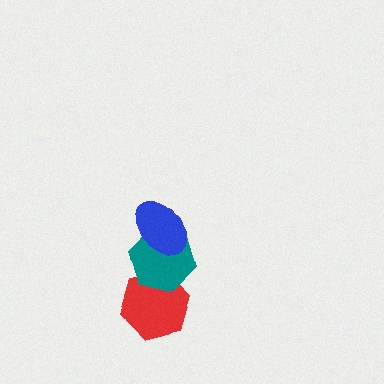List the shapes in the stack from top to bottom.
From top to bottom: the blue ellipse, the teal hexagon, the red hexagon.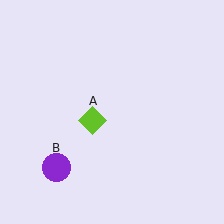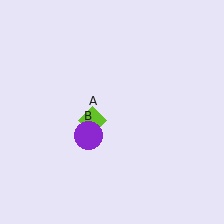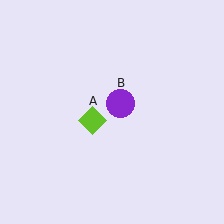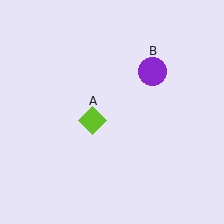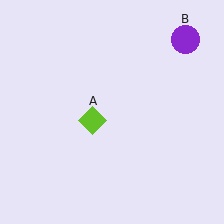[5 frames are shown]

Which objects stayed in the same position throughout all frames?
Lime diamond (object A) remained stationary.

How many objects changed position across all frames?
1 object changed position: purple circle (object B).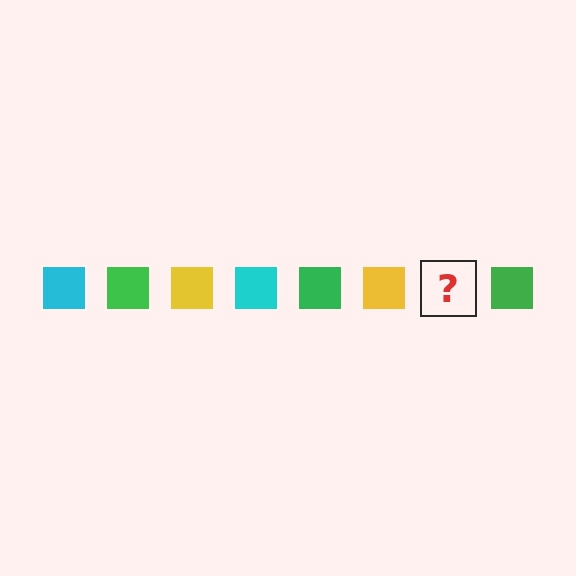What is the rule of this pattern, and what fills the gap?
The rule is that the pattern cycles through cyan, green, yellow squares. The gap should be filled with a cyan square.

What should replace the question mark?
The question mark should be replaced with a cyan square.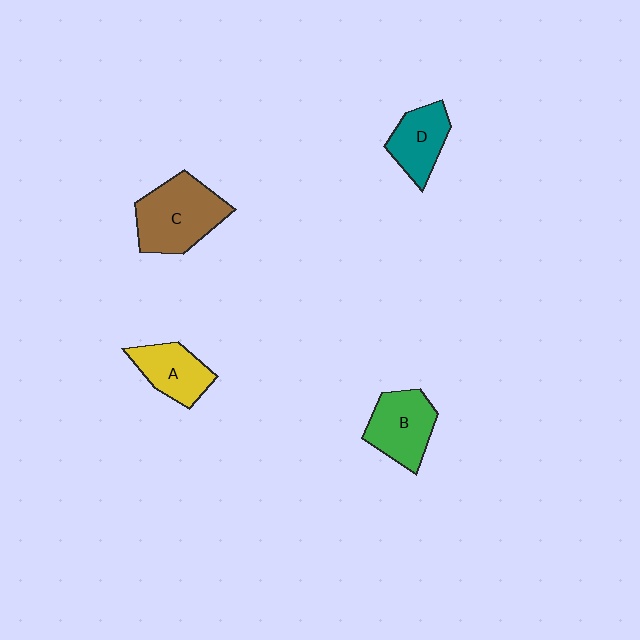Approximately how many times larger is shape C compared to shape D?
Approximately 1.6 times.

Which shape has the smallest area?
Shape D (teal).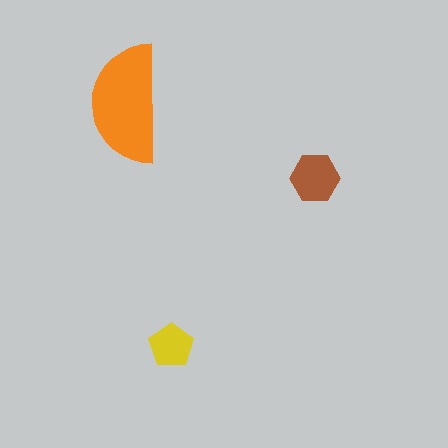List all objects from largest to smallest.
The orange semicircle, the brown hexagon, the yellow pentagon.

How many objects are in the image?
There are 3 objects in the image.